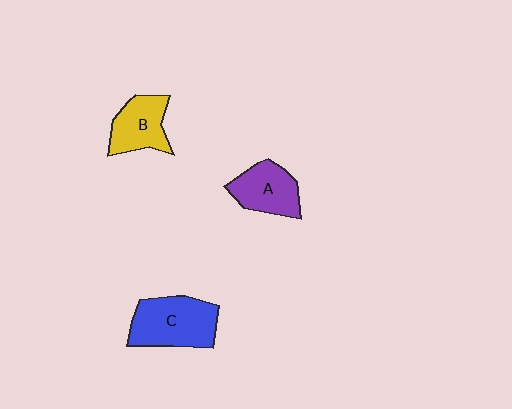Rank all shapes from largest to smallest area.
From largest to smallest: C (blue), A (purple), B (yellow).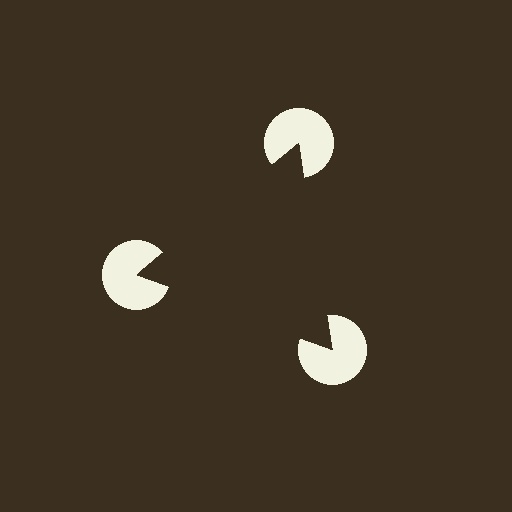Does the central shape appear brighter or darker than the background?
It typically appears slightly darker than the background, even though no actual brightness change is drawn.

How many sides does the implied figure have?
3 sides.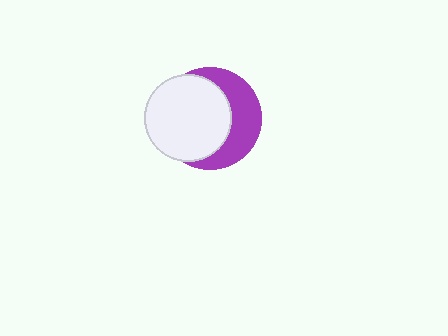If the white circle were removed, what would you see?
You would see the complete purple circle.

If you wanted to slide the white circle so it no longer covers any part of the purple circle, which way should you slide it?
Slide it left — that is the most direct way to separate the two shapes.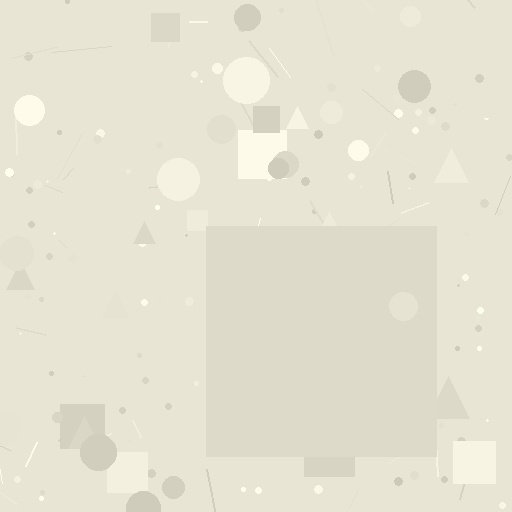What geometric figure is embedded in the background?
A square is embedded in the background.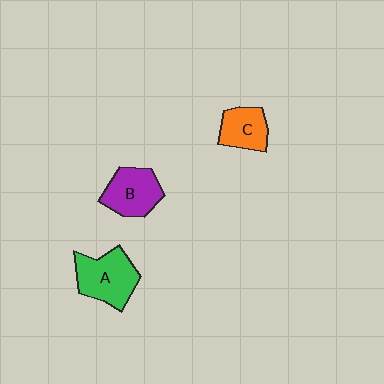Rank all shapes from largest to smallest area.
From largest to smallest: A (green), B (purple), C (orange).